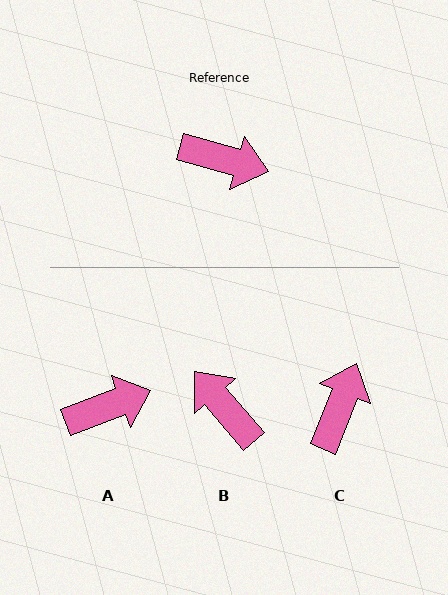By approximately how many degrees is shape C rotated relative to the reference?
Approximately 84 degrees counter-clockwise.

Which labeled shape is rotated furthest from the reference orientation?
B, about 146 degrees away.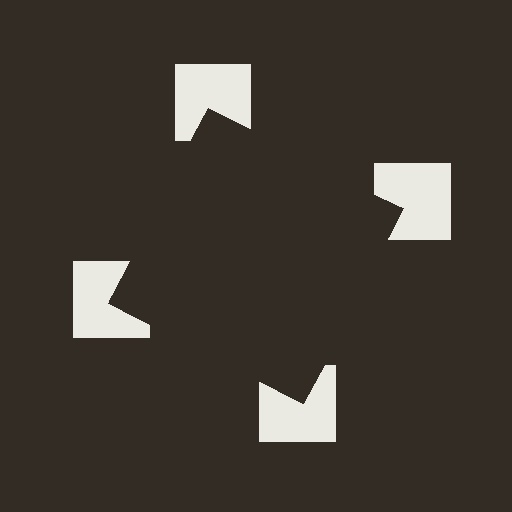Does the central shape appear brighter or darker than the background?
It typically appears slightly darker than the background, even though no actual brightness change is drawn.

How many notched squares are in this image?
There are 4 — one at each vertex of the illusory square.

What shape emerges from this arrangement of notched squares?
An illusory square — its edges are inferred from the aligned wedge cuts in the notched squares, not physically drawn.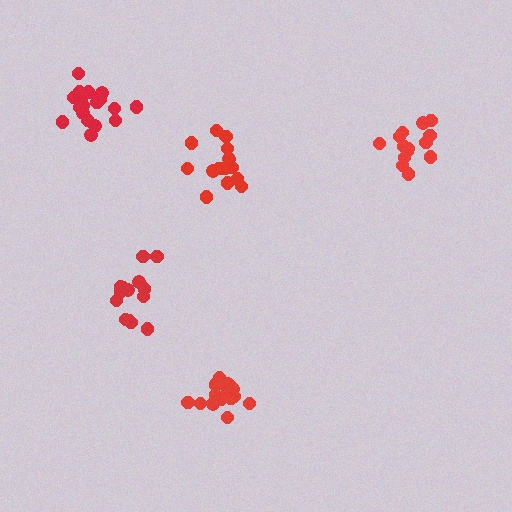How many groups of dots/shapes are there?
There are 5 groups.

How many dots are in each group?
Group 1: 14 dots, Group 2: 15 dots, Group 3: 19 dots, Group 4: 19 dots, Group 5: 14 dots (81 total).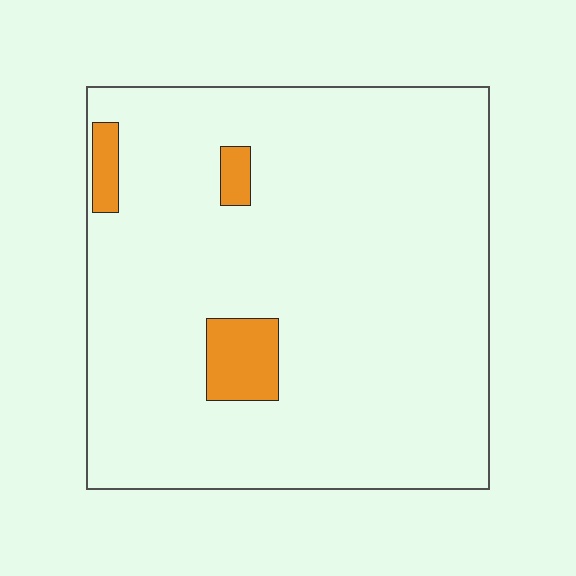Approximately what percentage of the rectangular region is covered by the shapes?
Approximately 5%.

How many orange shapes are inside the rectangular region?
3.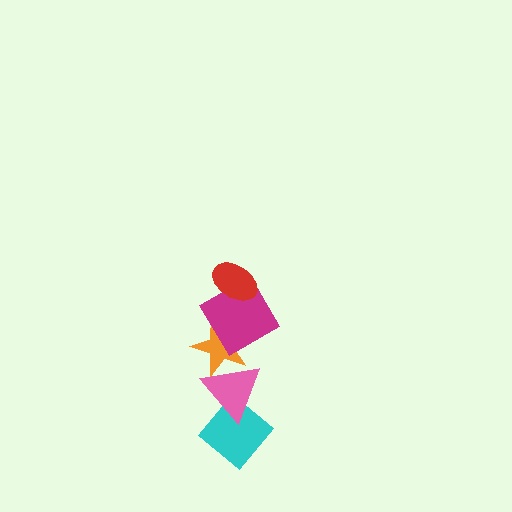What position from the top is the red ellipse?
The red ellipse is 1st from the top.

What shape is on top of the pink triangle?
The orange star is on top of the pink triangle.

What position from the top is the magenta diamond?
The magenta diamond is 2nd from the top.